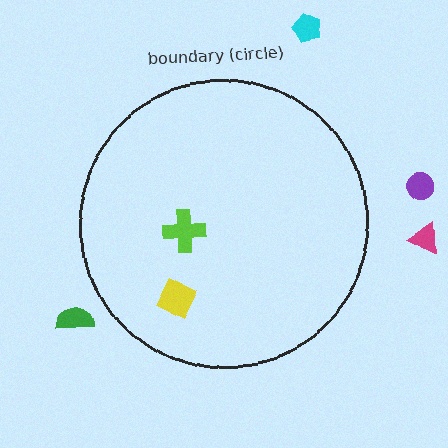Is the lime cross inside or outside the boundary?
Inside.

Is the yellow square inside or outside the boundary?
Inside.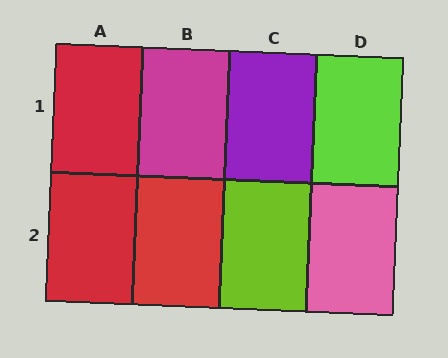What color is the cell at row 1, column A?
Red.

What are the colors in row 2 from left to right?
Red, red, lime, pink.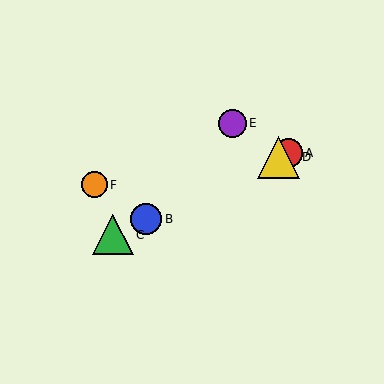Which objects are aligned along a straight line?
Objects A, B, C, D are aligned along a straight line.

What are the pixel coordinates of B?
Object B is at (146, 219).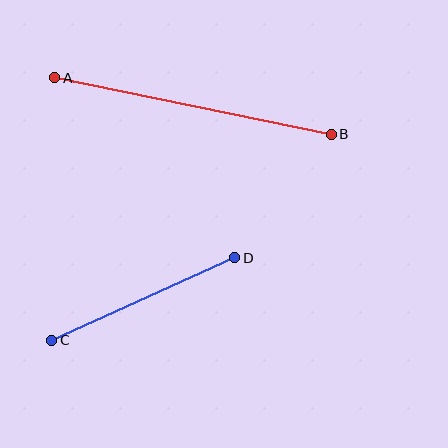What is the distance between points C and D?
The distance is approximately 200 pixels.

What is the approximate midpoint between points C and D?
The midpoint is at approximately (143, 299) pixels.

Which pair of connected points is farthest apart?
Points A and B are farthest apart.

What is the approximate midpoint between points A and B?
The midpoint is at approximately (193, 106) pixels.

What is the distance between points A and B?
The distance is approximately 282 pixels.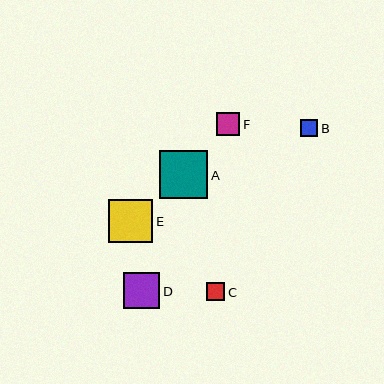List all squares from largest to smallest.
From largest to smallest: A, E, D, F, C, B.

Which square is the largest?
Square A is the largest with a size of approximately 49 pixels.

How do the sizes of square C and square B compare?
Square C and square B are approximately the same size.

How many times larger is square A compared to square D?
Square A is approximately 1.4 times the size of square D.